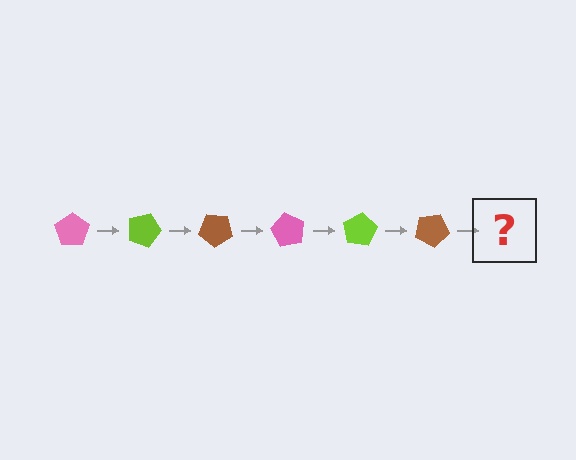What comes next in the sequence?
The next element should be a pink pentagon, rotated 120 degrees from the start.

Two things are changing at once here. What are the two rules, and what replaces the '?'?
The two rules are that it rotates 20 degrees each step and the color cycles through pink, lime, and brown. The '?' should be a pink pentagon, rotated 120 degrees from the start.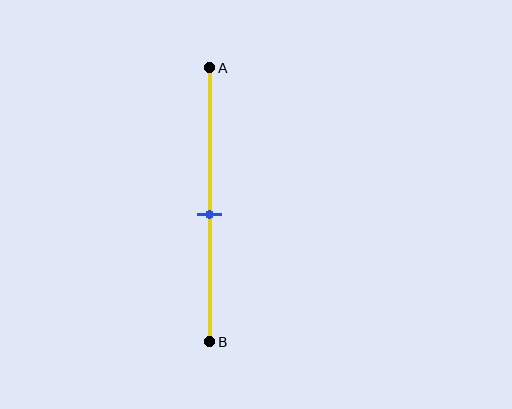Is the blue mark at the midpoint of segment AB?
No, the mark is at about 55% from A, not at the 50% midpoint.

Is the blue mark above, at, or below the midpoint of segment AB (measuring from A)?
The blue mark is below the midpoint of segment AB.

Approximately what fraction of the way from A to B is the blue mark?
The blue mark is approximately 55% of the way from A to B.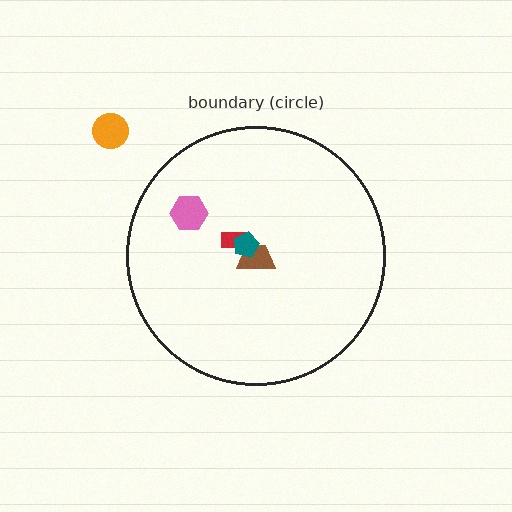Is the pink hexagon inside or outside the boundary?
Inside.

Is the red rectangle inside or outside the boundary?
Inside.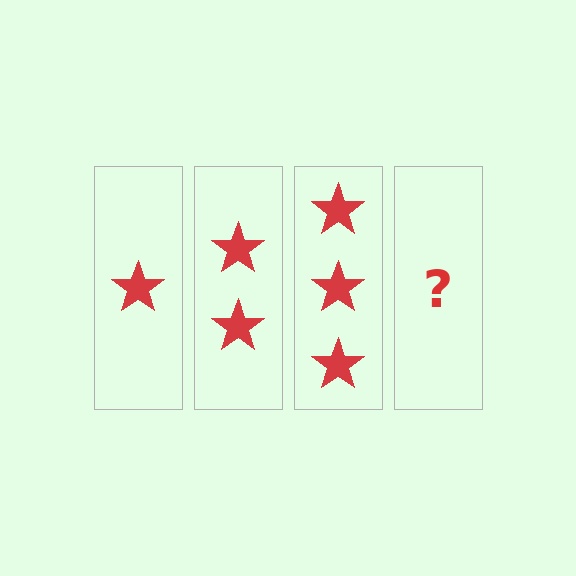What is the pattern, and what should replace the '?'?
The pattern is that each step adds one more star. The '?' should be 4 stars.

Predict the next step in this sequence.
The next step is 4 stars.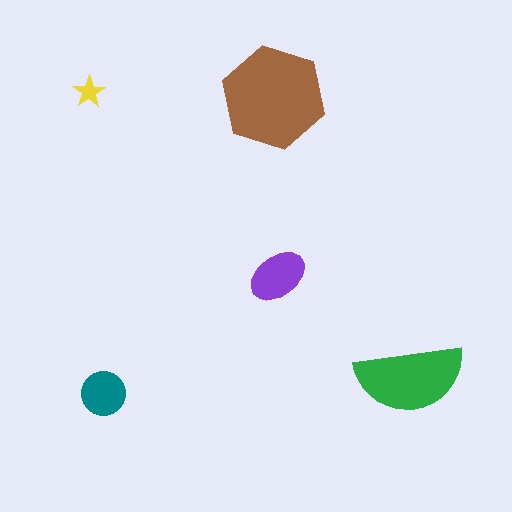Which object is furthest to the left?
The yellow star is leftmost.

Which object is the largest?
The brown hexagon.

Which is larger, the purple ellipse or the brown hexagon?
The brown hexagon.